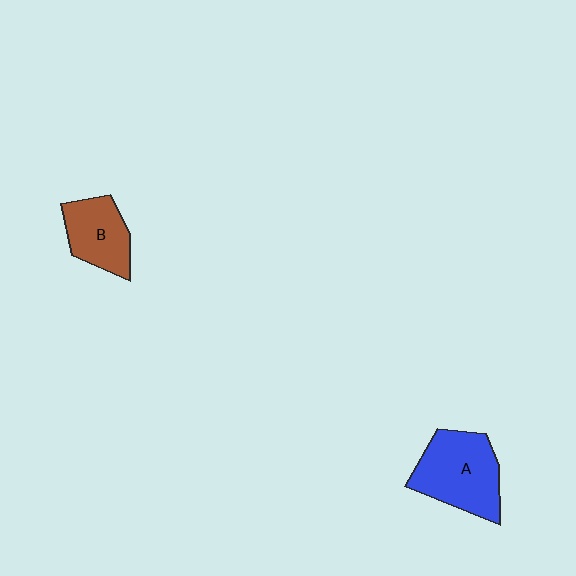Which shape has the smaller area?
Shape B (brown).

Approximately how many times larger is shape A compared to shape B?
Approximately 1.5 times.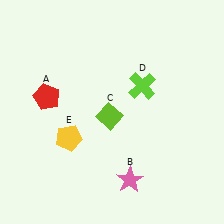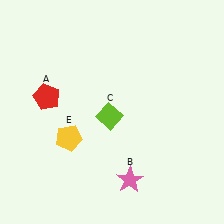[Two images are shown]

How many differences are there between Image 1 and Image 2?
There is 1 difference between the two images.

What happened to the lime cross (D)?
The lime cross (D) was removed in Image 2. It was in the top-right area of Image 1.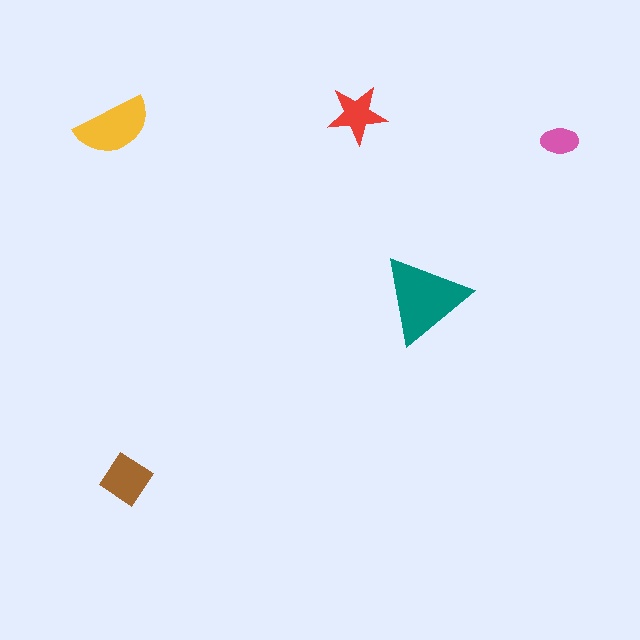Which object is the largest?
The teal triangle.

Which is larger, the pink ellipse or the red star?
The red star.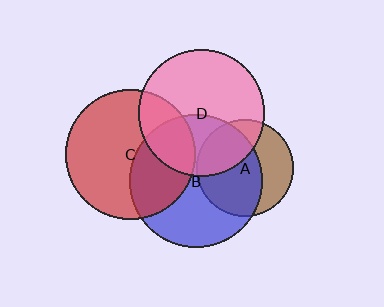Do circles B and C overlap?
Yes.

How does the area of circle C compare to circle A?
Approximately 1.8 times.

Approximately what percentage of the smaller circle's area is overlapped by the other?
Approximately 35%.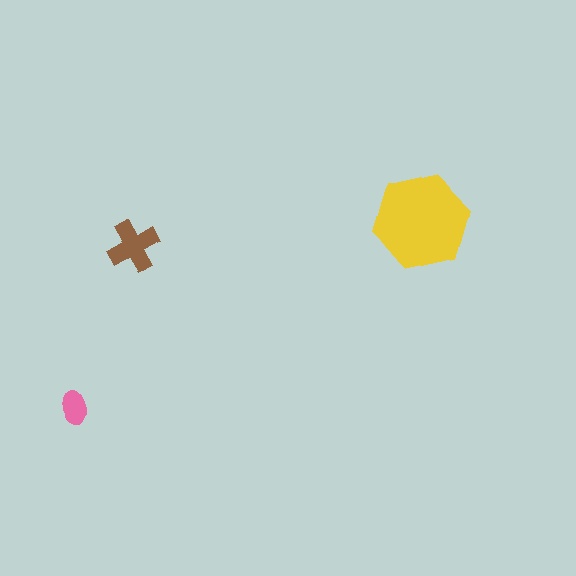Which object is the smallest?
The pink ellipse.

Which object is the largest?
The yellow hexagon.